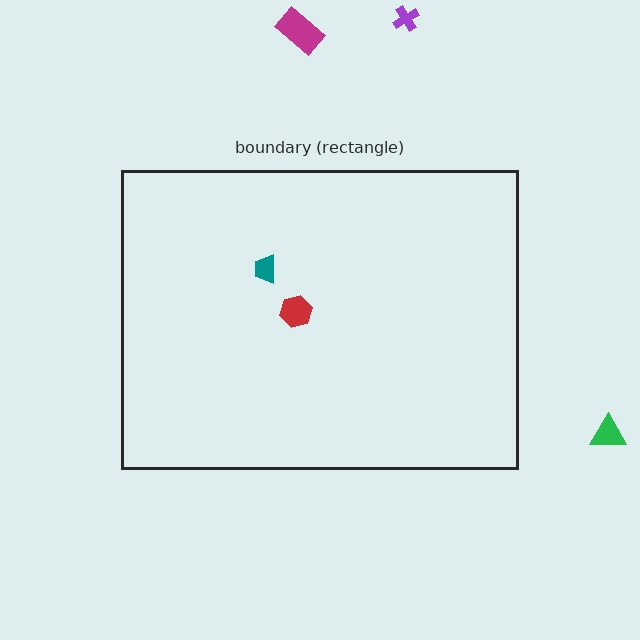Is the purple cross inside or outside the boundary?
Outside.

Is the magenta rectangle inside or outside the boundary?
Outside.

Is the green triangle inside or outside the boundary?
Outside.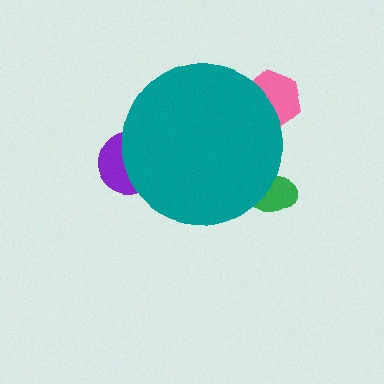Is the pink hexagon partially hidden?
Yes, the pink hexagon is partially hidden behind the teal circle.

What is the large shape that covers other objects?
A teal circle.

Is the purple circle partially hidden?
Yes, the purple circle is partially hidden behind the teal circle.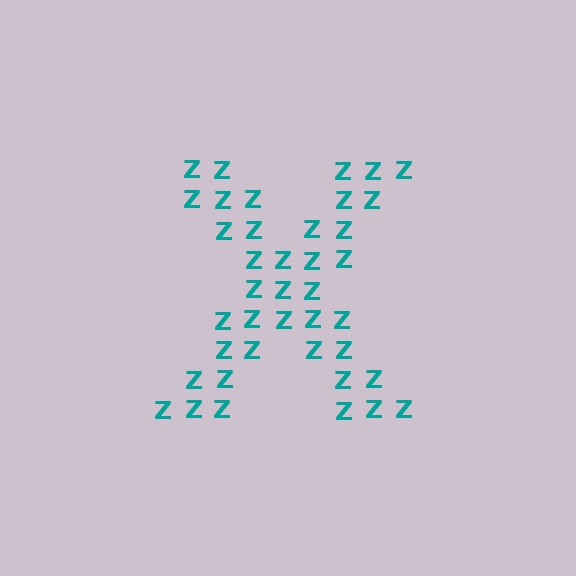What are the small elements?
The small elements are letter Z's.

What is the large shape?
The large shape is the letter X.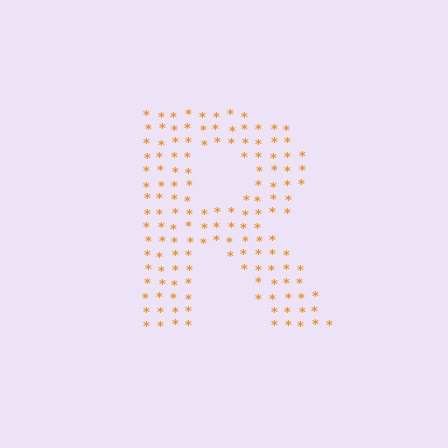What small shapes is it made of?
It is made of small asterisks.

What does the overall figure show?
The overall figure shows the letter R.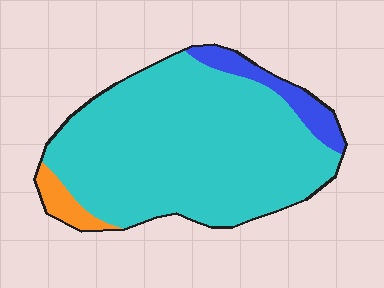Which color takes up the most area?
Cyan, at roughly 85%.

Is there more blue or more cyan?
Cyan.